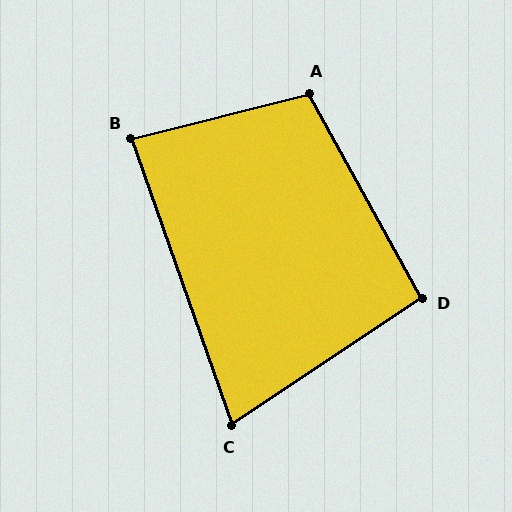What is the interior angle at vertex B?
Approximately 85 degrees (acute).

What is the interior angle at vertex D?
Approximately 95 degrees (obtuse).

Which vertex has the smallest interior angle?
C, at approximately 76 degrees.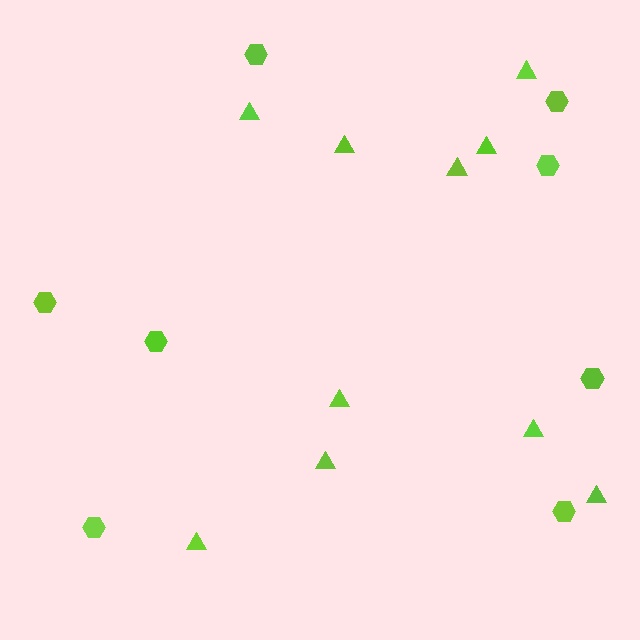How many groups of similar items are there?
There are 2 groups: one group of triangles (10) and one group of hexagons (8).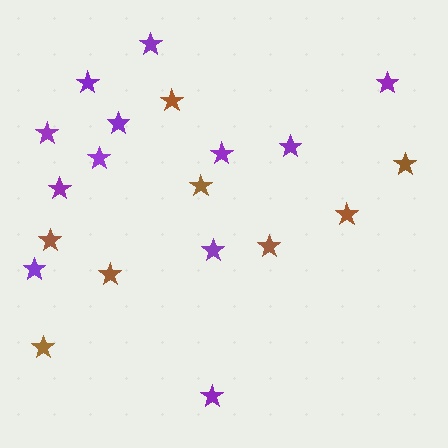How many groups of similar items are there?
There are 2 groups: one group of brown stars (8) and one group of purple stars (12).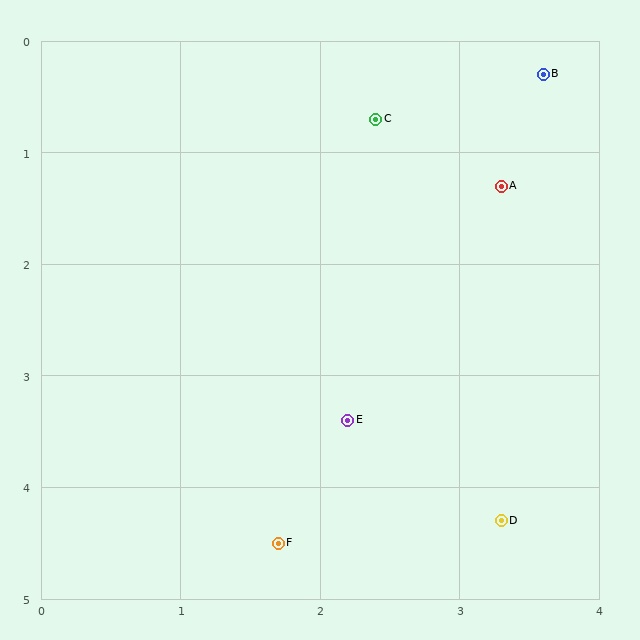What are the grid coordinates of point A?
Point A is at approximately (3.3, 1.3).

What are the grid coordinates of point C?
Point C is at approximately (2.4, 0.7).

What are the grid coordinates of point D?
Point D is at approximately (3.3, 4.3).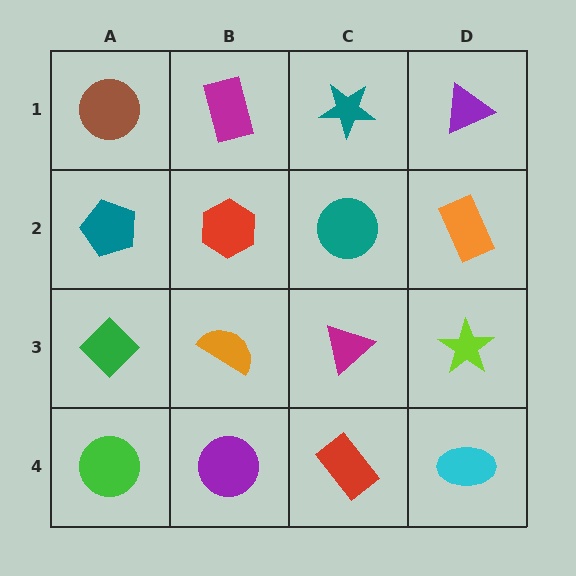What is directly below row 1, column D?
An orange rectangle.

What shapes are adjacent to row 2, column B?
A magenta rectangle (row 1, column B), an orange semicircle (row 3, column B), a teal pentagon (row 2, column A), a teal circle (row 2, column C).